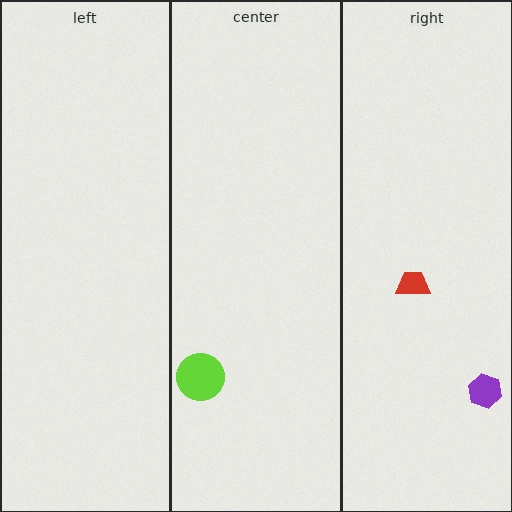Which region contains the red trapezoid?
The right region.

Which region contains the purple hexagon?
The right region.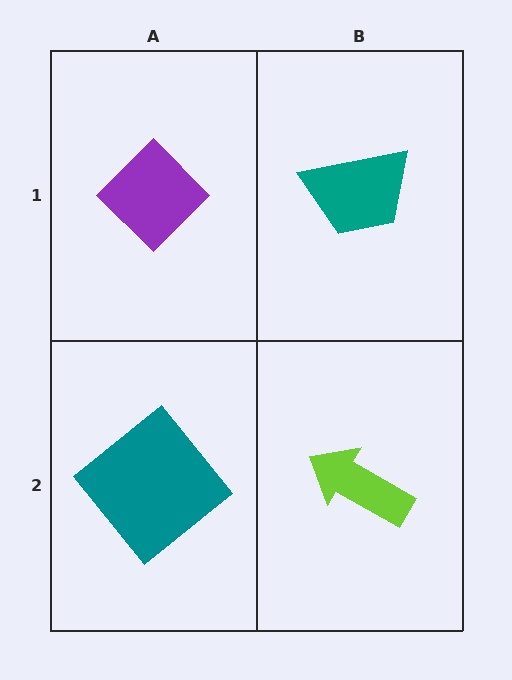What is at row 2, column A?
A teal diamond.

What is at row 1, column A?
A purple diamond.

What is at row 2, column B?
A lime arrow.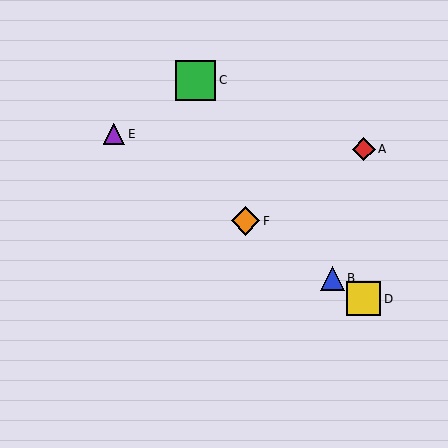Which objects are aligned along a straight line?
Objects B, D, E, F are aligned along a straight line.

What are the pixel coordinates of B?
Object B is at (332, 278).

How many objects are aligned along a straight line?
4 objects (B, D, E, F) are aligned along a straight line.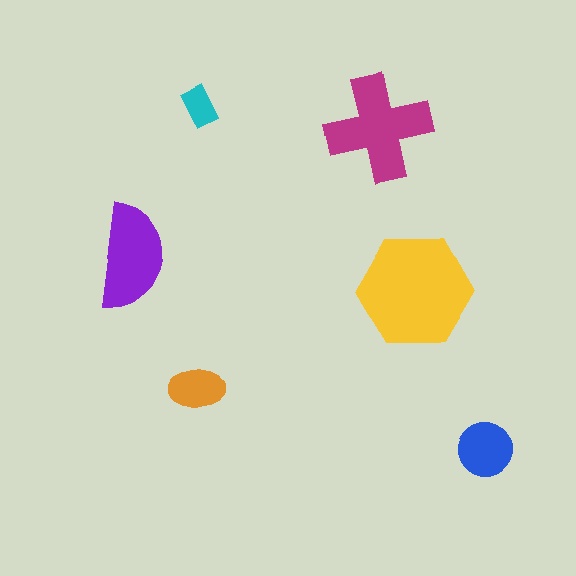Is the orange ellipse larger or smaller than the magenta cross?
Smaller.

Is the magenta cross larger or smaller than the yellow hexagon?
Smaller.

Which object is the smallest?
The cyan rectangle.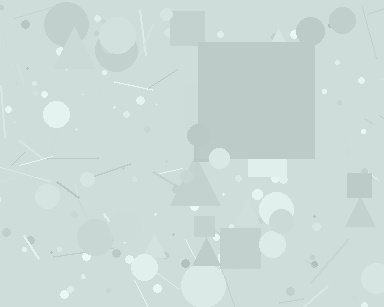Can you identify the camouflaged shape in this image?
The camouflaged shape is a square.